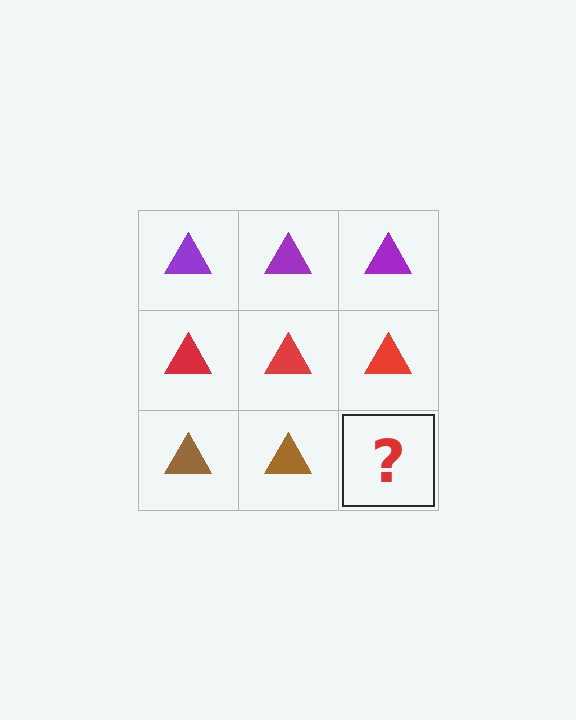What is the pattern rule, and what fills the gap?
The rule is that each row has a consistent color. The gap should be filled with a brown triangle.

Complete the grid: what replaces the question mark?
The question mark should be replaced with a brown triangle.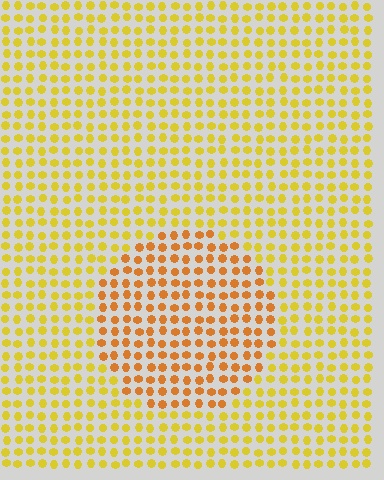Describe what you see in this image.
The image is filled with small yellow elements in a uniform arrangement. A circle-shaped region is visible where the elements are tinted to a slightly different hue, forming a subtle color boundary.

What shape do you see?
I see a circle.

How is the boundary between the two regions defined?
The boundary is defined purely by a slight shift in hue (about 28 degrees). Spacing, size, and orientation are identical on both sides.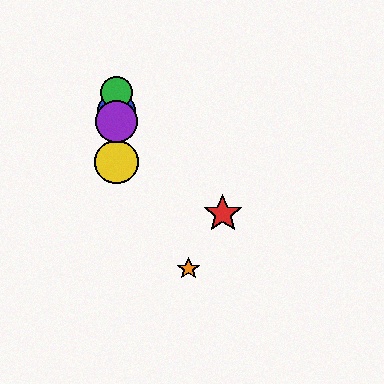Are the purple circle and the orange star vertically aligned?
No, the purple circle is at x≈117 and the orange star is at x≈189.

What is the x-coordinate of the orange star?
The orange star is at x≈189.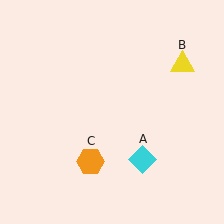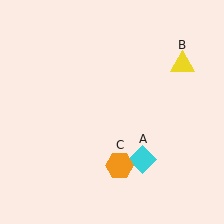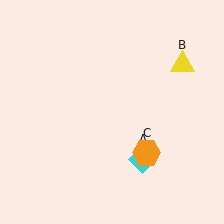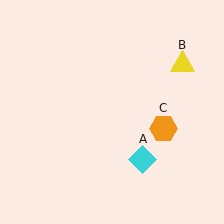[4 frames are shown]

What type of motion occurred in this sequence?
The orange hexagon (object C) rotated counterclockwise around the center of the scene.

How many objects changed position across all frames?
1 object changed position: orange hexagon (object C).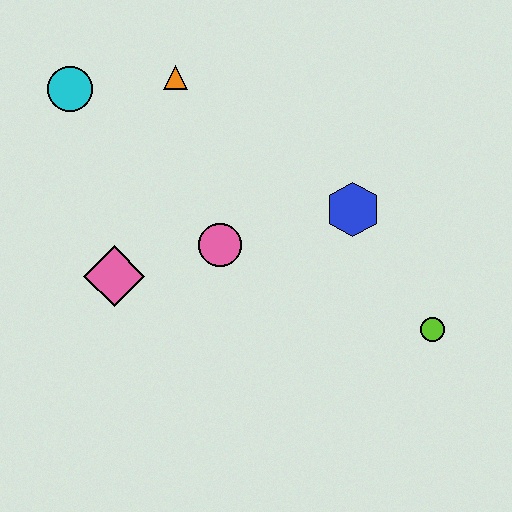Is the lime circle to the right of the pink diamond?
Yes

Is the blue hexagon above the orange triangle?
No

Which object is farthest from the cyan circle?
The lime circle is farthest from the cyan circle.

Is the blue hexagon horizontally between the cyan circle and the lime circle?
Yes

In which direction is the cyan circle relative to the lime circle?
The cyan circle is to the left of the lime circle.